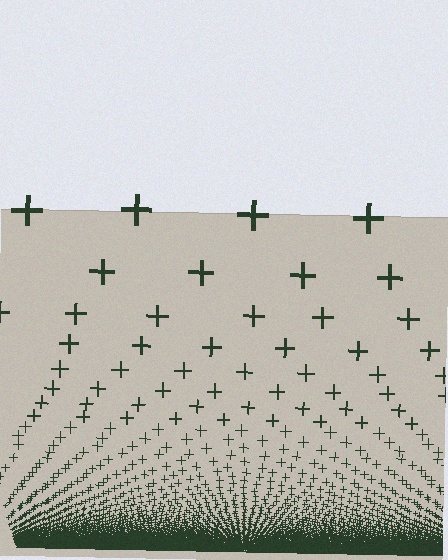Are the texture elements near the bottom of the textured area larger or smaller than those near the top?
Smaller. The gradient is inverted — elements near the bottom are smaller and denser.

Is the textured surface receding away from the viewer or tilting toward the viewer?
The surface appears to tilt toward the viewer. Texture elements get larger and sparser toward the top.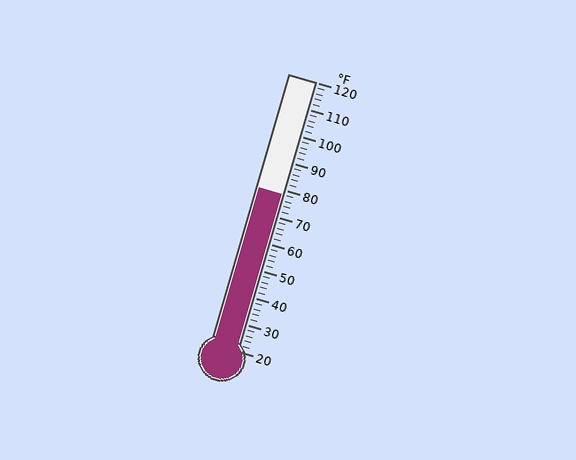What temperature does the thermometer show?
The thermometer shows approximately 78°F.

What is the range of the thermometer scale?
The thermometer scale ranges from 20°F to 120°F.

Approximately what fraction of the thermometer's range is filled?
The thermometer is filled to approximately 60% of its range.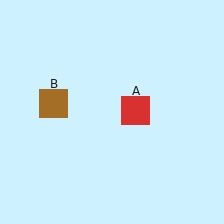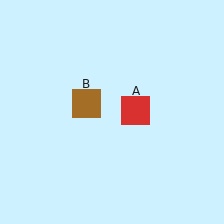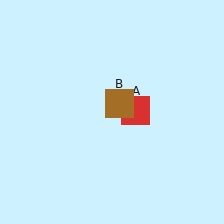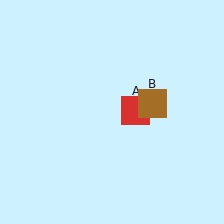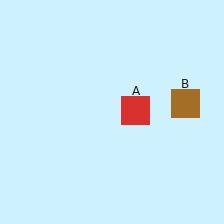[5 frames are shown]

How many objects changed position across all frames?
1 object changed position: brown square (object B).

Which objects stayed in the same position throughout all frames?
Red square (object A) remained stationary.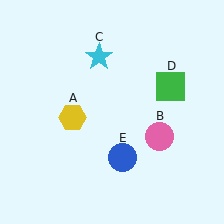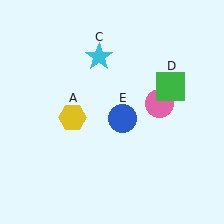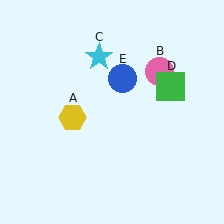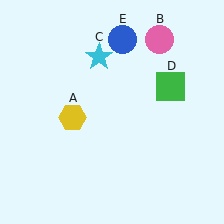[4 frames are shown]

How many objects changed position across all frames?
2 objects changed position: pink circle (object B), blue circle (object E).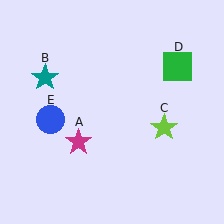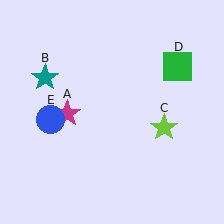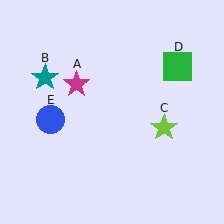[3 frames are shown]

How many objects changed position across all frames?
1 object changed position: magenta star (object A).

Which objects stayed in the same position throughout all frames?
Teal star (object B) and lime star (object C) and green square (object D) and blue circle (object E) remained stationary.